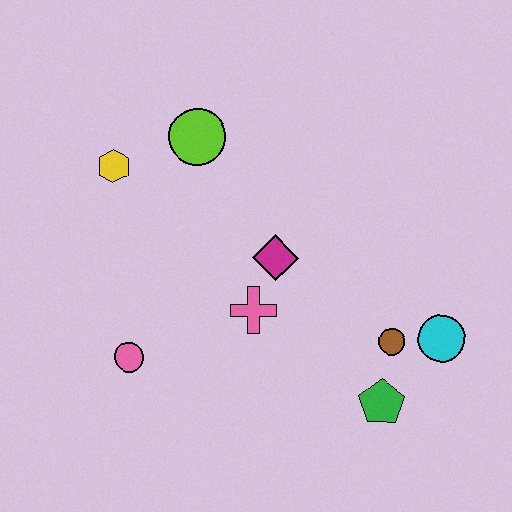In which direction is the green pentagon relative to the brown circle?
The green pentagon is below the brown circle.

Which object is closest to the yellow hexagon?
The lime circle is closest to the yellow hexagon.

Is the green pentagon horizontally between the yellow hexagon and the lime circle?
No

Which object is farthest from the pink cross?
The yellow hexagon is farthest from the pink cross.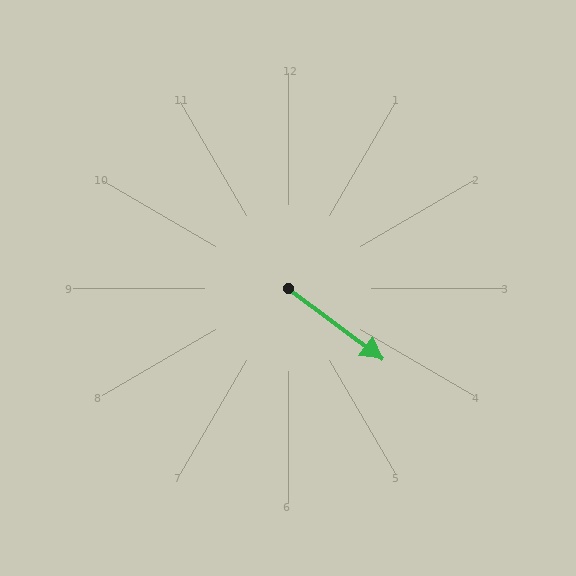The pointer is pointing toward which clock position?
Roughly 4 o'clock.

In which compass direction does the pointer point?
Southeast.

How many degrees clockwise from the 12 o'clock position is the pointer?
Approximately 127 degrees.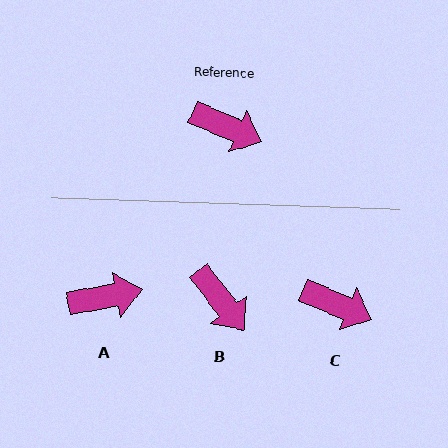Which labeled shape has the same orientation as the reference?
C.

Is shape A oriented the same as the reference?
No, it is off by about 34 degrees.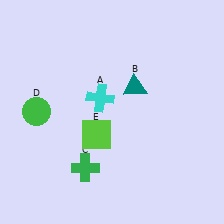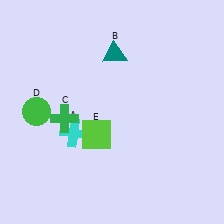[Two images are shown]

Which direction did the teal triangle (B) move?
The teal triangle (B) moved up.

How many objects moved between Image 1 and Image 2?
3 objects moved between the two images.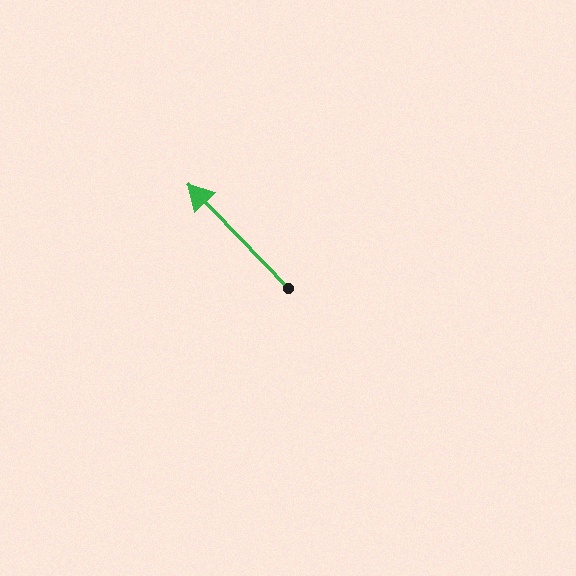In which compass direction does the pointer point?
Northwest.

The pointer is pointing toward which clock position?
Roughly 11 o'clock.